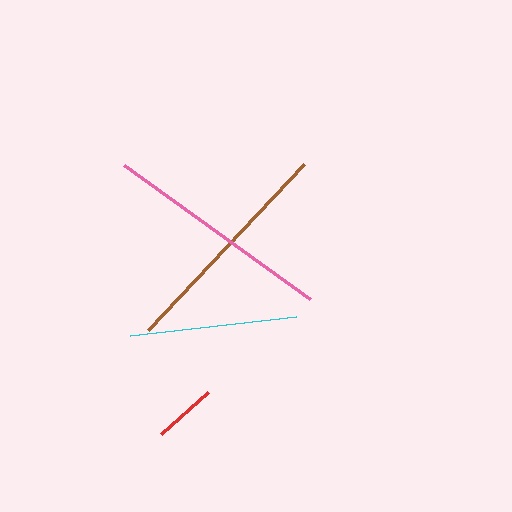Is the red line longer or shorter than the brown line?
The brown line is longer than the red line.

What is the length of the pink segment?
The pink segment is approximately 229 pixels long.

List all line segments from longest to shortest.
From longest to shortest: pink, brown, cyan, red.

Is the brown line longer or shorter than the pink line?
The pink line is longer than the brown line.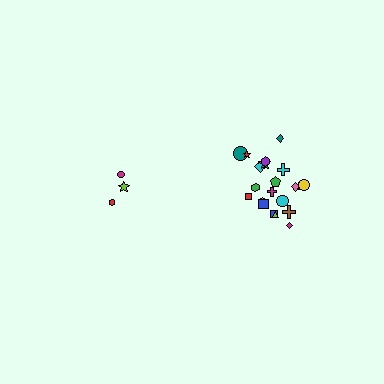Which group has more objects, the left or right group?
The right group.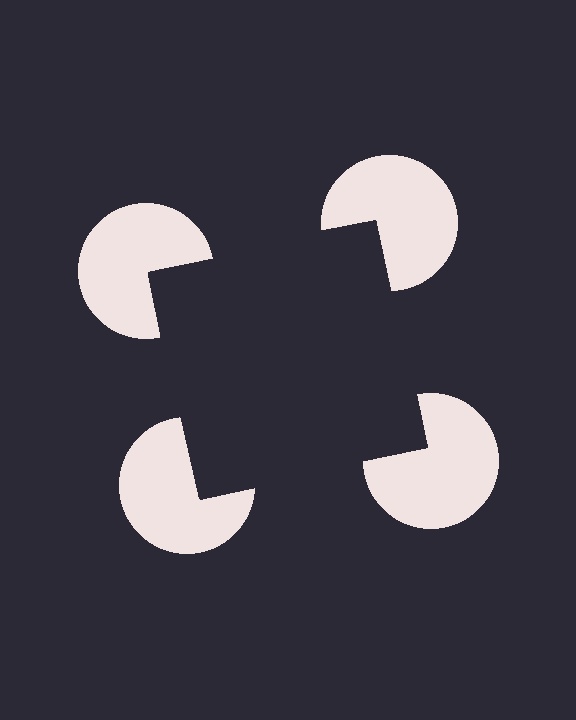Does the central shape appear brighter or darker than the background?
It typically appears slightly darker than the background, even though no actual brightness change is drawn.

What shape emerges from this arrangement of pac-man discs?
An illusory square — its edges are inferred from the aligned wedge cuts in the pac-man discs, not physically drawn.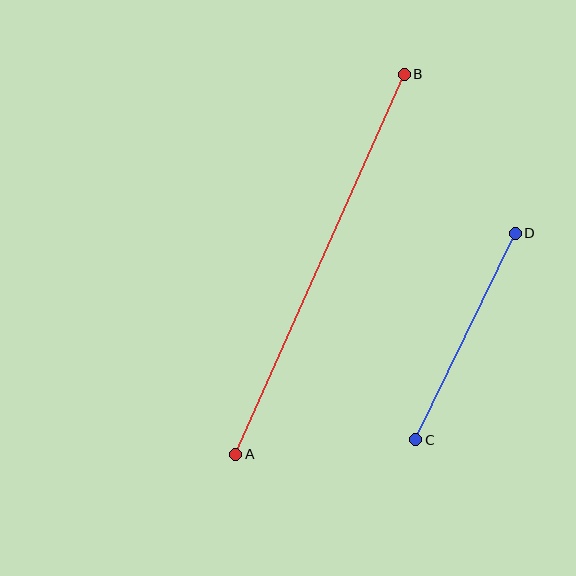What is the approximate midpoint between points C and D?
The midpoint is at approximately (466, 337) pixels.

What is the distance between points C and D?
The distance is approximately 229 pixels.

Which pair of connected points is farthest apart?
Points A and B are farthest apart.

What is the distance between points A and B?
The distance is approximately 416 pixels.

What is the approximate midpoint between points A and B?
The midpoint is at approximately (320, 264) pixels.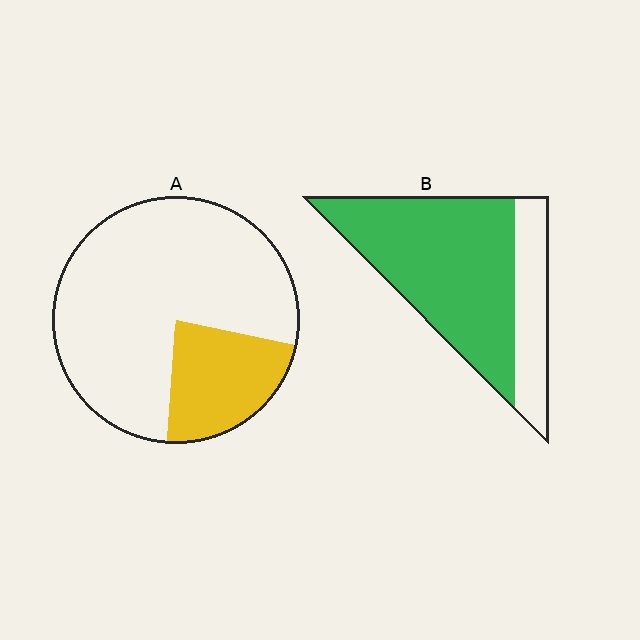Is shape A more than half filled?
No.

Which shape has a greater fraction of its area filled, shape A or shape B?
Shape B.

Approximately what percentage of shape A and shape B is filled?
A is approximately 25% and B is approximately 75%.